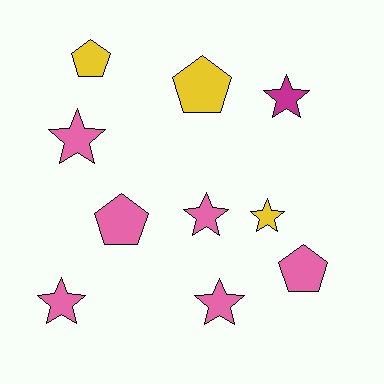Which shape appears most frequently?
Star, with 6 objects.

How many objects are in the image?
There are 10 objects.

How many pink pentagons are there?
There are 2 pink pentagons.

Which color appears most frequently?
Pink, with 6 objects.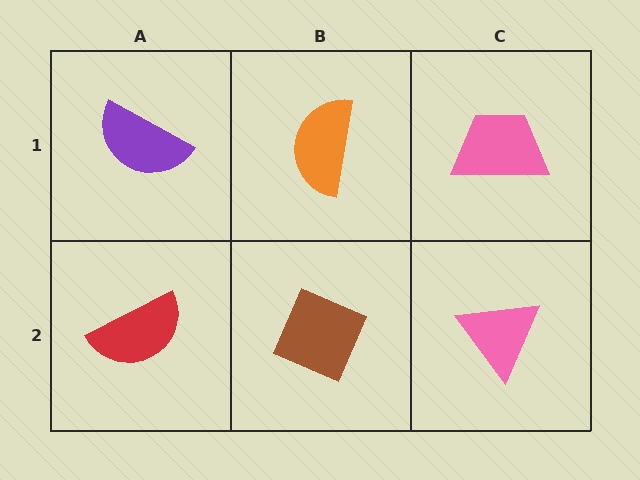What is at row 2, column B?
A brown diamond.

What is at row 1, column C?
A pink trapezoid.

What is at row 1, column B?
An orange semicircle.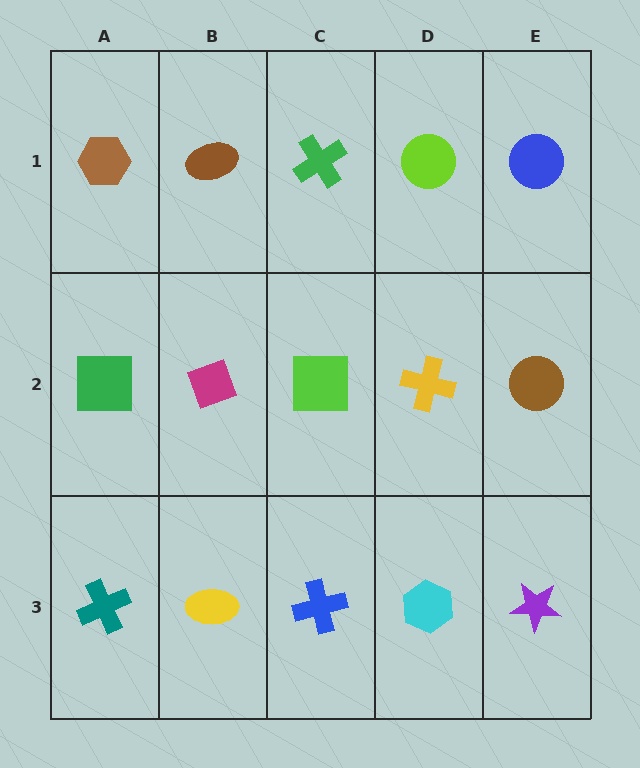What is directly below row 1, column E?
A brown circle.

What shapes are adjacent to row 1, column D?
A yellow cross (row 2, column D), a green cross (row 1, column C), a blue circle (row 1, column E).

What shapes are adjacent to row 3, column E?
A brown circle (row 2, column E), a cyan hexagon (row 3, column D).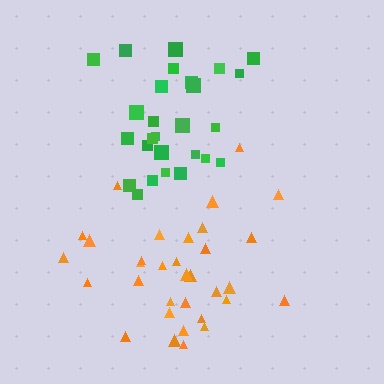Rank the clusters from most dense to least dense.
green, orange.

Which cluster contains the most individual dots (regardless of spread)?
Orange (33).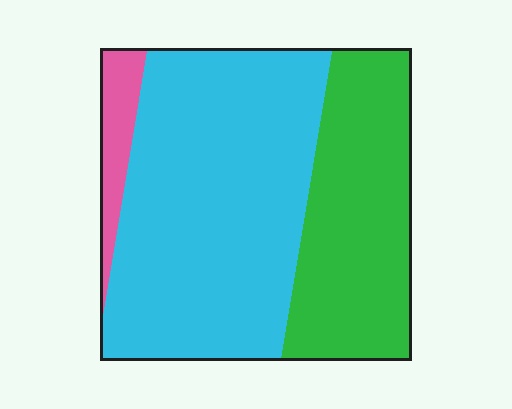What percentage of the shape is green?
Green covers 34% of the shape.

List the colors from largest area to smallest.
From largest to smallest: cyan, green, pink.